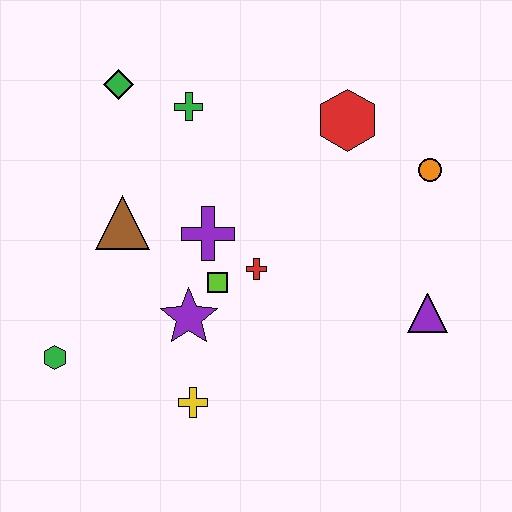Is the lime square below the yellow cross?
No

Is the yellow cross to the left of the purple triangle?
Yes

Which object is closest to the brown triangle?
The purple cross is closest to the brown triangle.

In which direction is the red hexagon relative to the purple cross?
The red hexagon is to the right of the purple cross.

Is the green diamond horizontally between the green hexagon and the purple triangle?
Yes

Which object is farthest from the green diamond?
The purple triangle is farthest from the green diamond.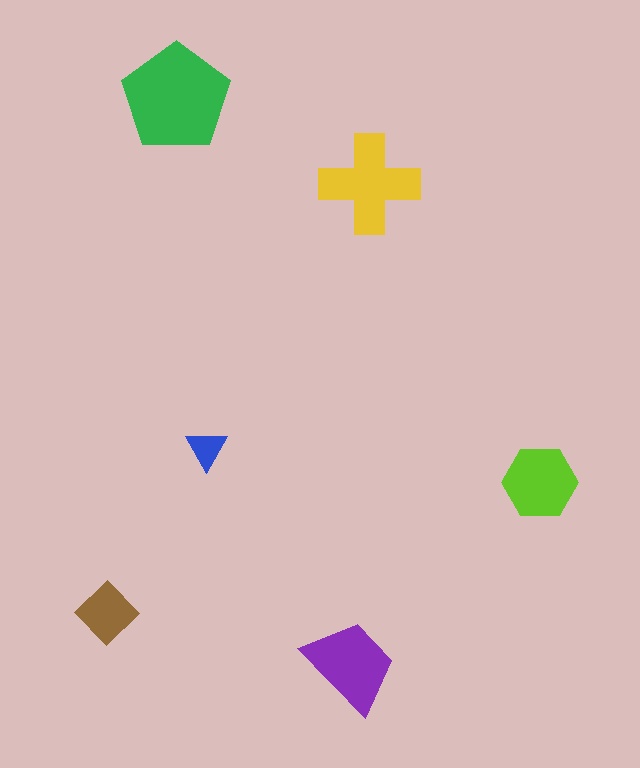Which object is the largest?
The green pentagon.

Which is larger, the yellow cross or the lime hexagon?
The yellow cross.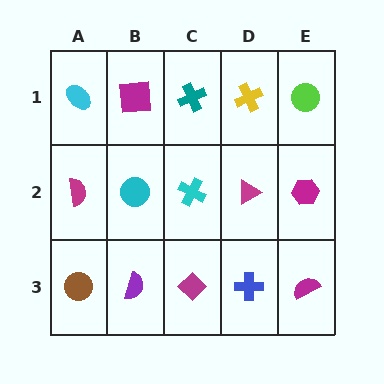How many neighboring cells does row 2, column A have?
3.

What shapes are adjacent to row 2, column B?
A magenta square (row 1, column B), a purple semicircle (row 3, column B), a magenta semicircle (row 2, column A), a cyan cross (row 2, column C).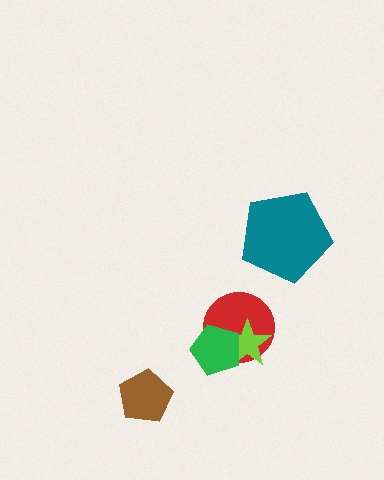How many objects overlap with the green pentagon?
2 objects overlap with the green pentagon.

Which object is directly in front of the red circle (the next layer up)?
The lime star is directly in front of the red circle.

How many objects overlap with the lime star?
2 objects overlap with the lime star.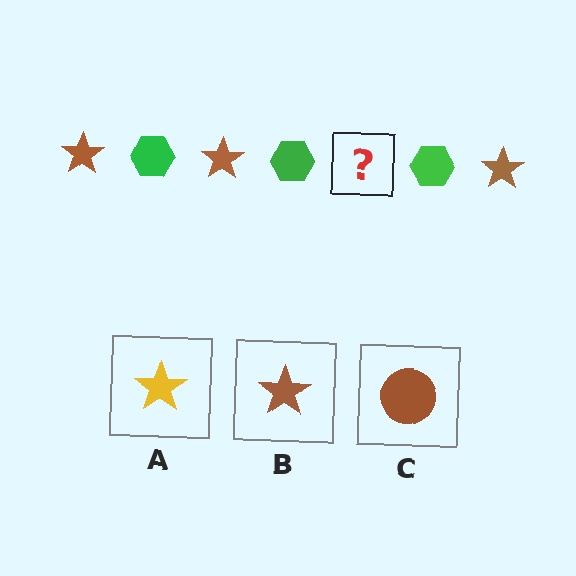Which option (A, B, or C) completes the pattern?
B.